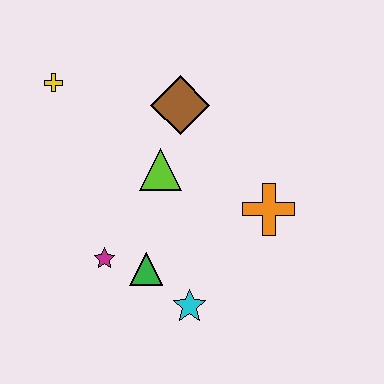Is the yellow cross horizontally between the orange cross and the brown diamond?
No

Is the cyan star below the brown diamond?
Yes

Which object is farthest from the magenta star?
The yellow cross is farthest from the magenta star.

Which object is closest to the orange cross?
The lime triangle is closest to the orange cross.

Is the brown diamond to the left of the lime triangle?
No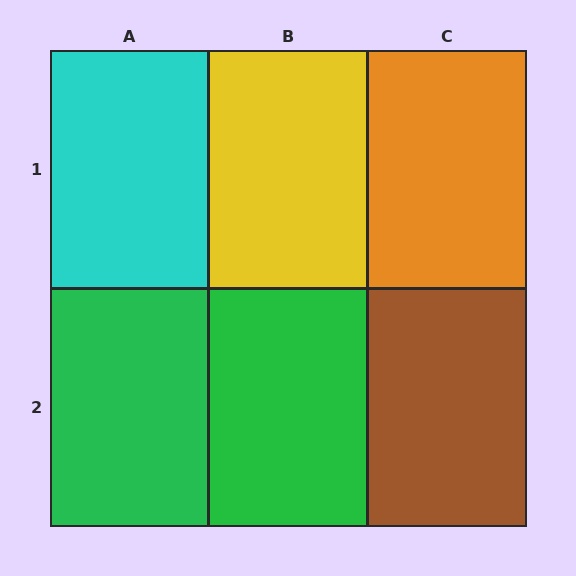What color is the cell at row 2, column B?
Green.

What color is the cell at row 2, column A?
Green.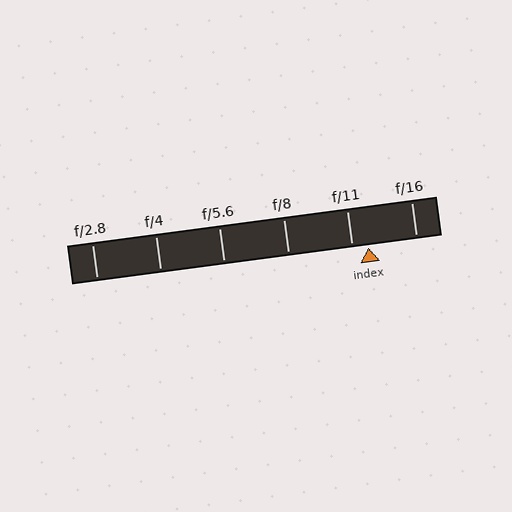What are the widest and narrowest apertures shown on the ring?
The widest aperture shown is f/2.8 and the narrowest is f/16.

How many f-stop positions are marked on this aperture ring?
There are 6 f-stop positions marked.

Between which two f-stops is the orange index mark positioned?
The index mark is between f/11 and f/16.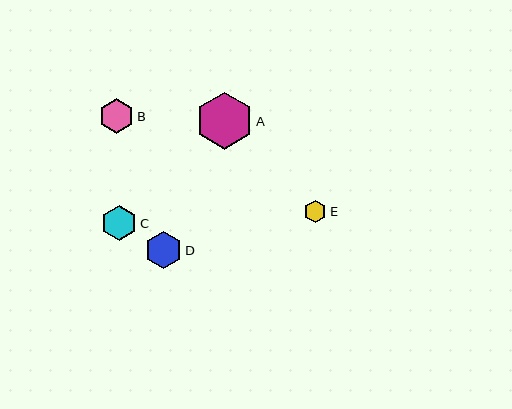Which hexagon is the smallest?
Hexagon E is the smallest with a size of approximately 23 pixels.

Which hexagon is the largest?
Hexagon A is the largest with a size of approximately 57 pixels.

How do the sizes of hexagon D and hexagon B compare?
Hexagon D and hexagon B are approximately the same size.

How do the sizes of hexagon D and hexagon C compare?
Hexagon D and hexagon C are approximately the same size.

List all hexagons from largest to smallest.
From largest to smallest: A, D, C, B, E.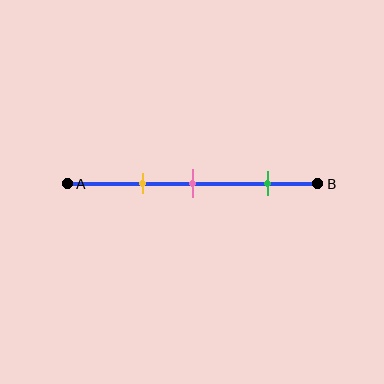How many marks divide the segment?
There are 3 marks dividing the segment.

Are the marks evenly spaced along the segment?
No, the marks are not evenly spaced.